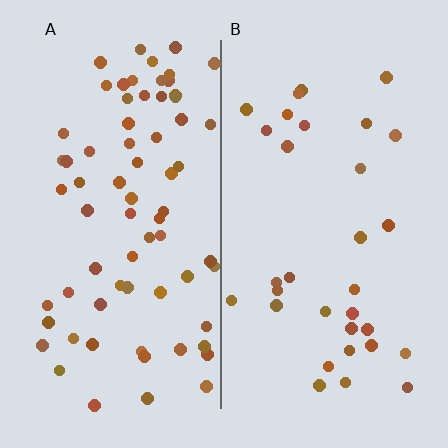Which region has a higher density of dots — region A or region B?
A (the left).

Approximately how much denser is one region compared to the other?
Approximately 2.2× — region A over region B.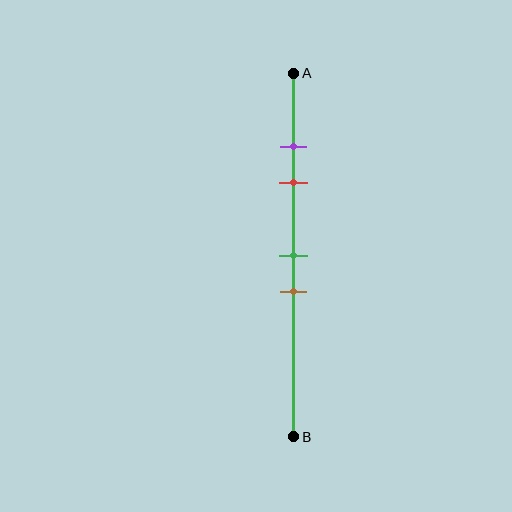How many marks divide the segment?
There are 4 marks dividing the segment.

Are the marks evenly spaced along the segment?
No, the marks are not evenly spaced.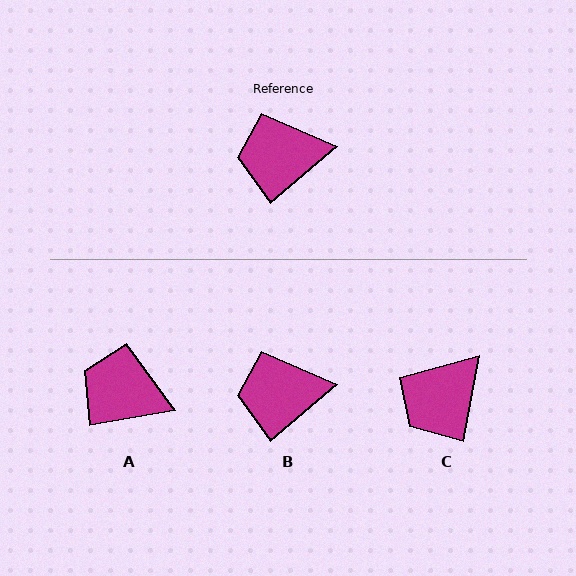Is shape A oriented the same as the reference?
No, it is off by about 30 degrees.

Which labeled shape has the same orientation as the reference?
B.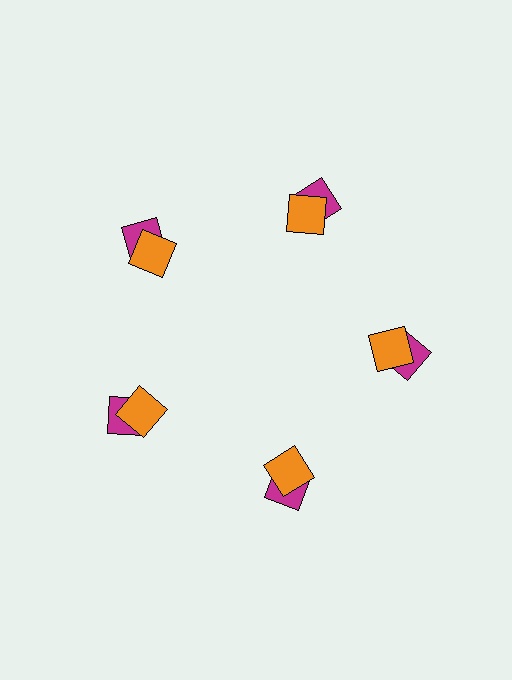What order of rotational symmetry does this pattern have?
This pattern has 5-fold rotational symmetry.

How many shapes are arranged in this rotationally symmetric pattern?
There are 10 shapes, arranged in 5 groups of 2.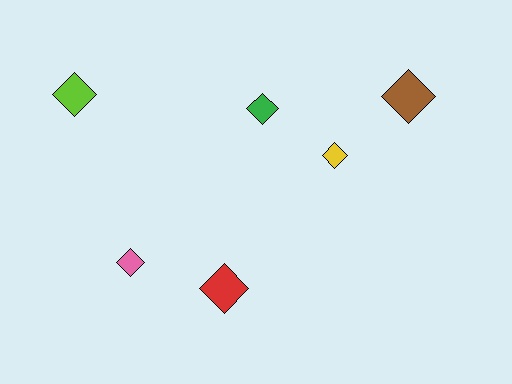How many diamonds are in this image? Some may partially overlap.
There are 6 diamonds.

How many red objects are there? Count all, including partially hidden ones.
There is 1 red object.